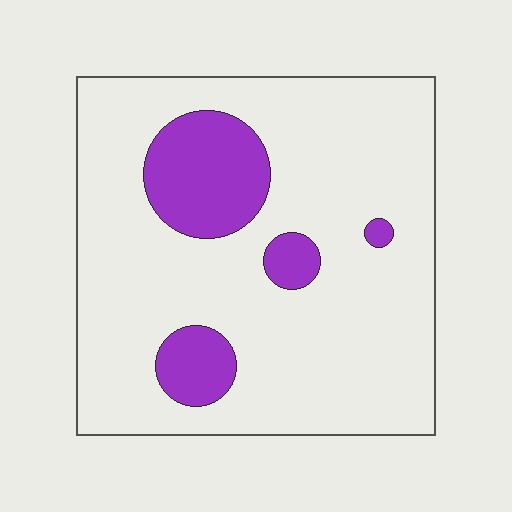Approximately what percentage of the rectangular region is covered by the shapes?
Approximately 15%.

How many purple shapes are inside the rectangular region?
4.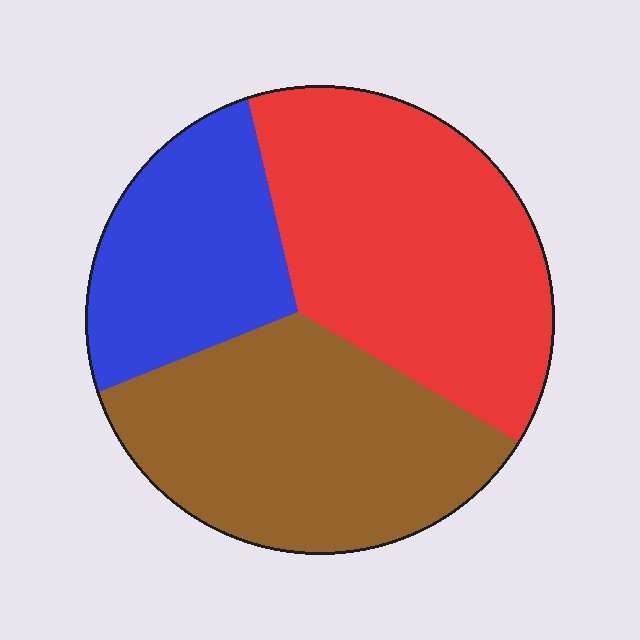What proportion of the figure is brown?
Brown covers roughly 35% of the figure.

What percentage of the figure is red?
Red covers 40% of the figure.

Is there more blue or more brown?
Brown.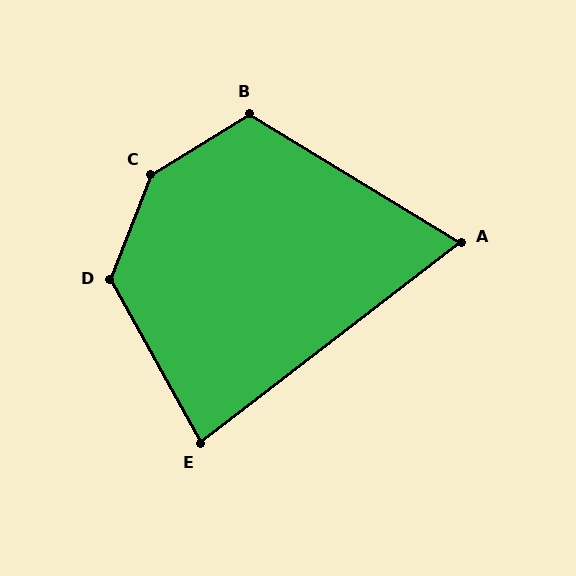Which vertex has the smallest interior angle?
A, at approximately 69 degrees.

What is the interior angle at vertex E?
Approximately 81 degrees (acute).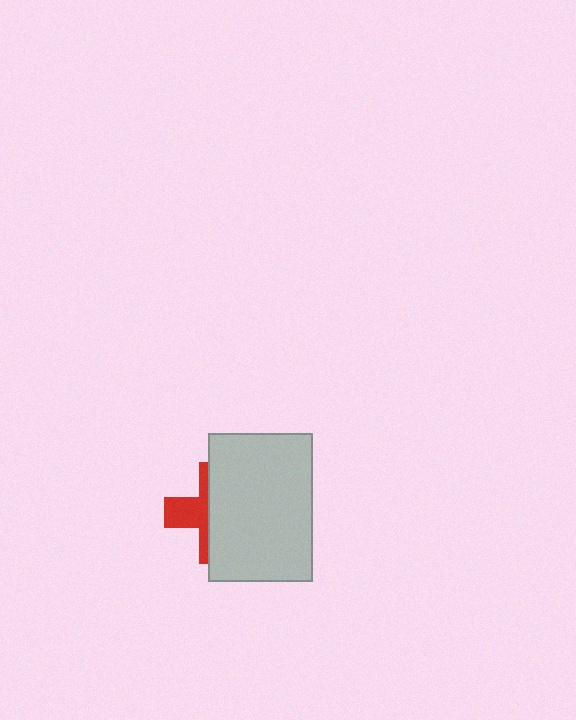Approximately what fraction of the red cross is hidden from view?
Roughly 65% of the red cross is hidden behind the light gray rectangle.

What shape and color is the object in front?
The object in front is a light gray rectangle.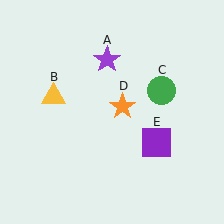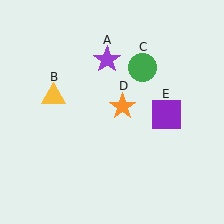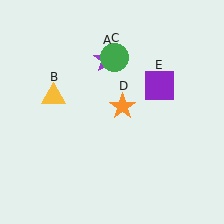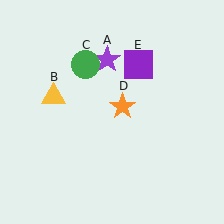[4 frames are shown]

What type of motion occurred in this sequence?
The green circle (object C), purple square (object E) rotated counterclockwise around the center of the scene.